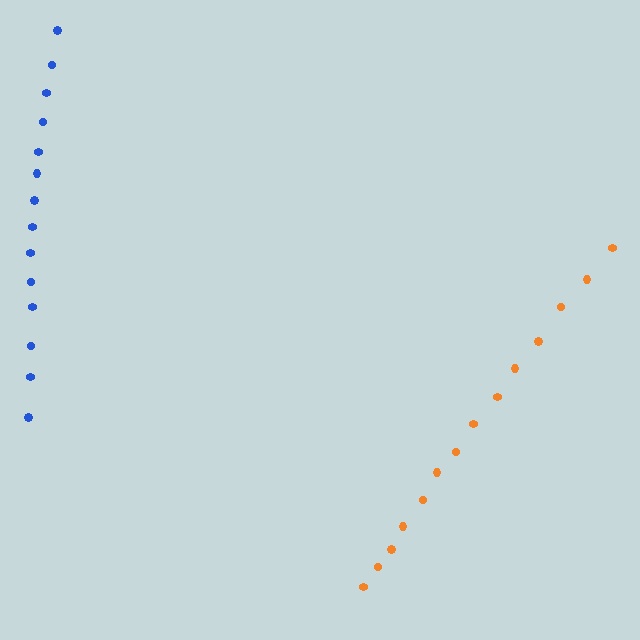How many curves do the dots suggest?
There are 2 distinct paths.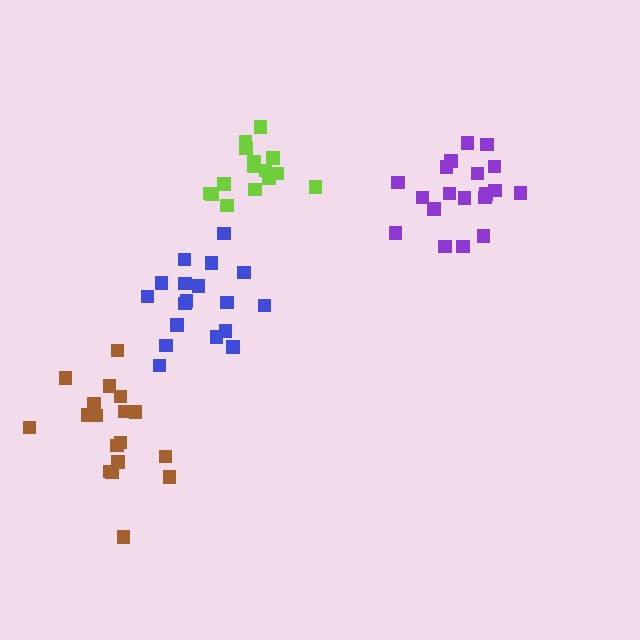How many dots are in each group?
Group 1: 18 dots, Group 2: 18 dots, Group 3: 15 dots, Group 4: 19 dots (70 total).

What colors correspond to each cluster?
The clusters are colored: brown, blue, lime, purple.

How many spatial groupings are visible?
There are 4 spatial groupings.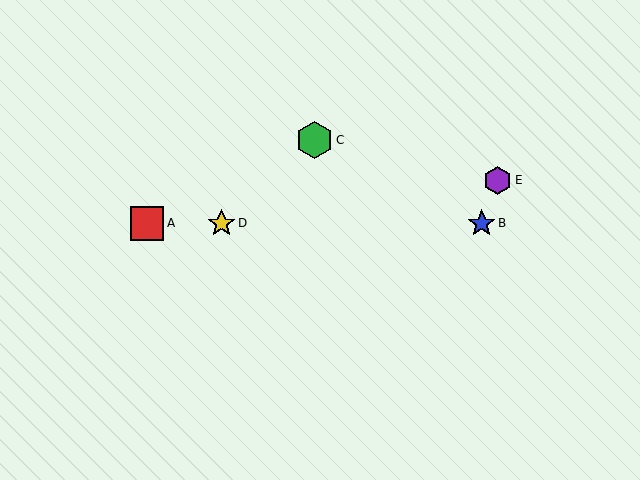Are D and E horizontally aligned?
No, D is at y≈223 and E is at y≈180.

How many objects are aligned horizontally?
3 objects (A, B, D) are aligned horizontally.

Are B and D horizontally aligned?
Yes, both are at y≈223.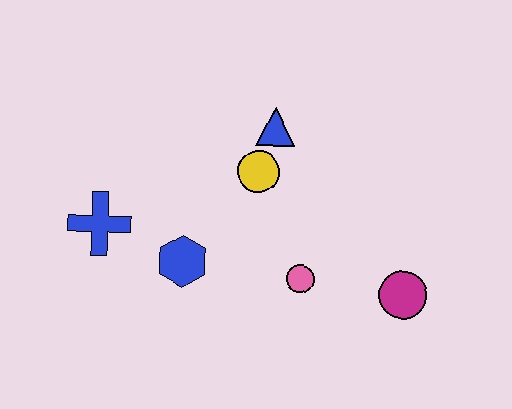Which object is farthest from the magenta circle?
The blue cross is farthest from the magenta circle.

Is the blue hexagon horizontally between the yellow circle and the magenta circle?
No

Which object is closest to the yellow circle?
The blue triangle is closest to the yellow circle.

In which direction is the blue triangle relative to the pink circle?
The blue triangle is above the pink circle.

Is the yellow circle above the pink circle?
Yes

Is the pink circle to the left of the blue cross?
No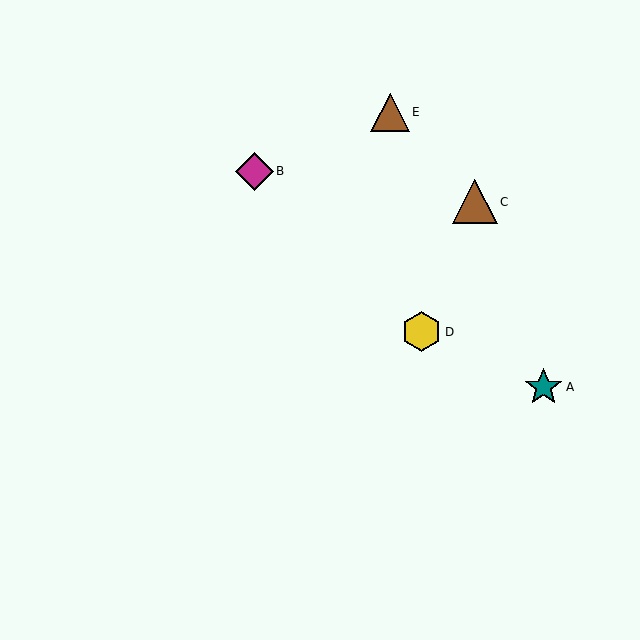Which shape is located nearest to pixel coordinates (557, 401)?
The teal star (labeled A) at (543, 387) is nearest to that location.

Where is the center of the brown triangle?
The center of the brown triangle is at (390, 112).